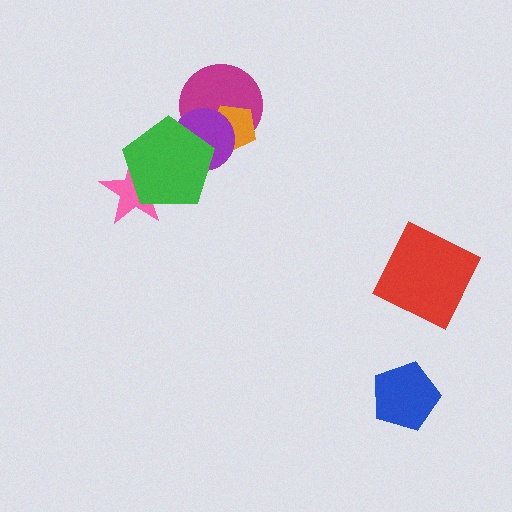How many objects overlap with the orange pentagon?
2 objects overlap with the orange pentagon.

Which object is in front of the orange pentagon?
The purple circle is in front of the orange pentagon.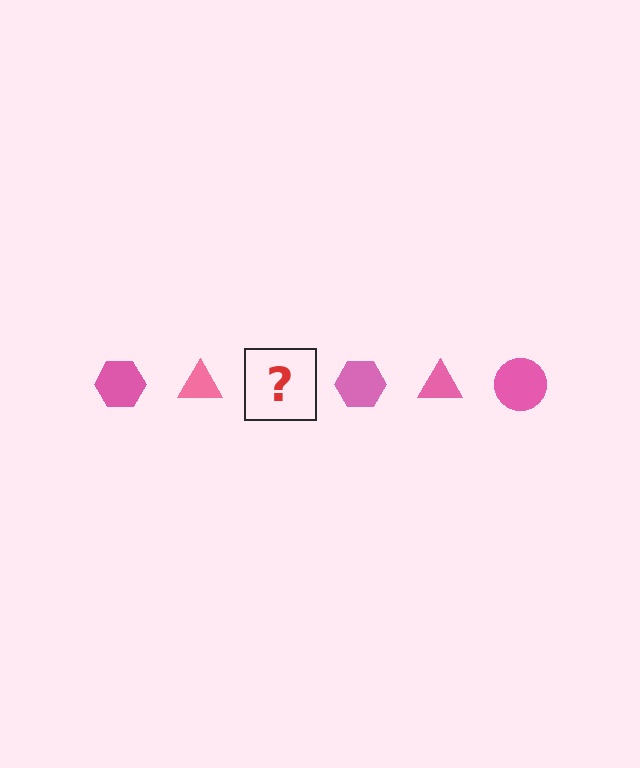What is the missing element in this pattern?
The missing element is a pink circle.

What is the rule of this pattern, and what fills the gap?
The rule is that the pattern cycles through hexagon, triangle, circle shapes in pink. The gap should be filled with a pink circle.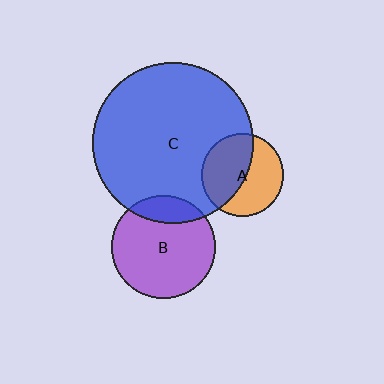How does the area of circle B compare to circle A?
Approximately 1.6 times.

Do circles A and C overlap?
Yes.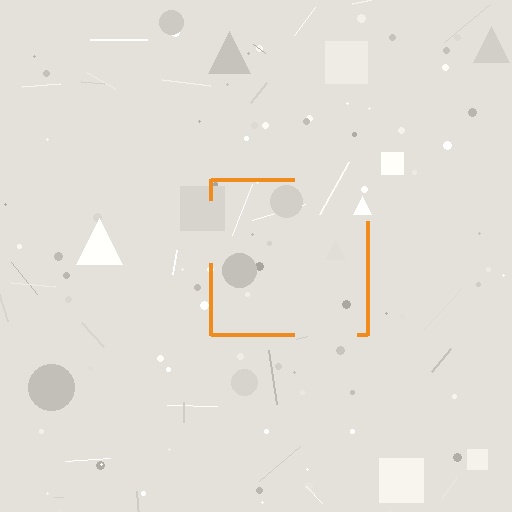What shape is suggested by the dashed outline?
The dashed outline suggests a square.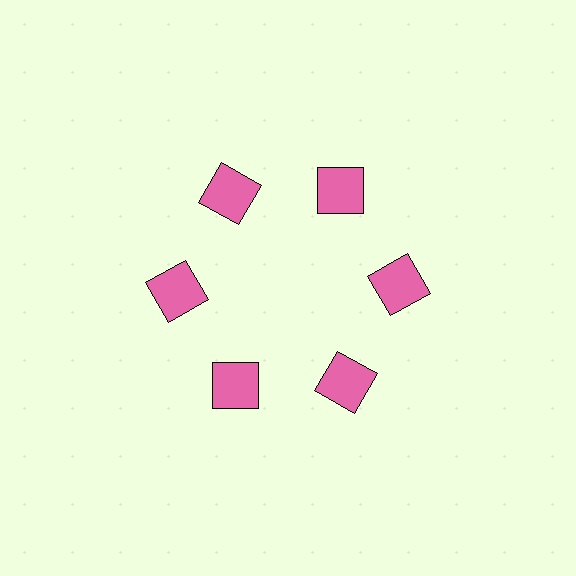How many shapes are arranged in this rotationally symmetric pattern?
There are 6 shapes, arranged in 6 groups of 1.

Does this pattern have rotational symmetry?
Yes, this pattern has 6-fold rotational symmetry. It looks the same after rotating 60 degrees around the center.